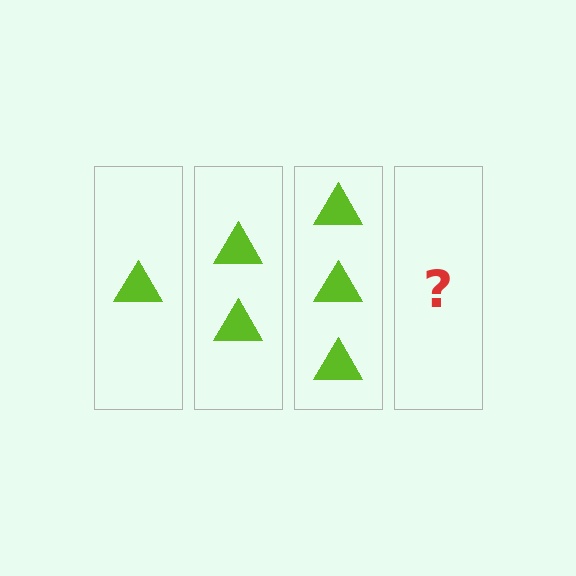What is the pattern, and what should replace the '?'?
The pattern is that each step adds one more triangle. The '?' should be 4 triangles.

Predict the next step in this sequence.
The next step is 4 triangles.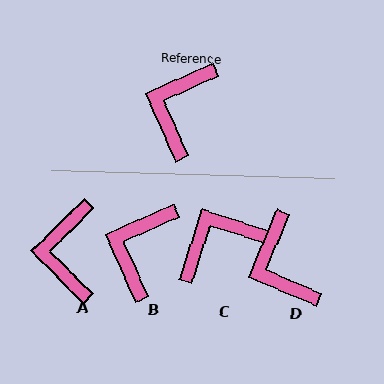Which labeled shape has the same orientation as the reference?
B.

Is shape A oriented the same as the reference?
No, it is off by about 21 degrees.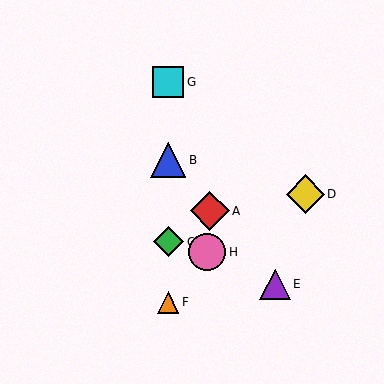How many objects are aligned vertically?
4 objects (B, C, F, G) are aligned vertically.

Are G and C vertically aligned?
Yes, both are at x≈168.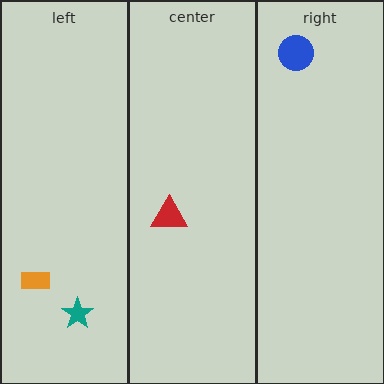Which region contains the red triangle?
The center region.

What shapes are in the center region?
The red triangle.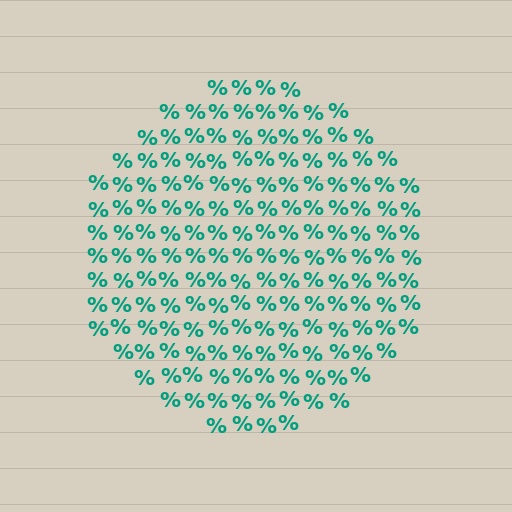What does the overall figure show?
The overall figure shows a circle.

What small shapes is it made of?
It is made of small percent signs.